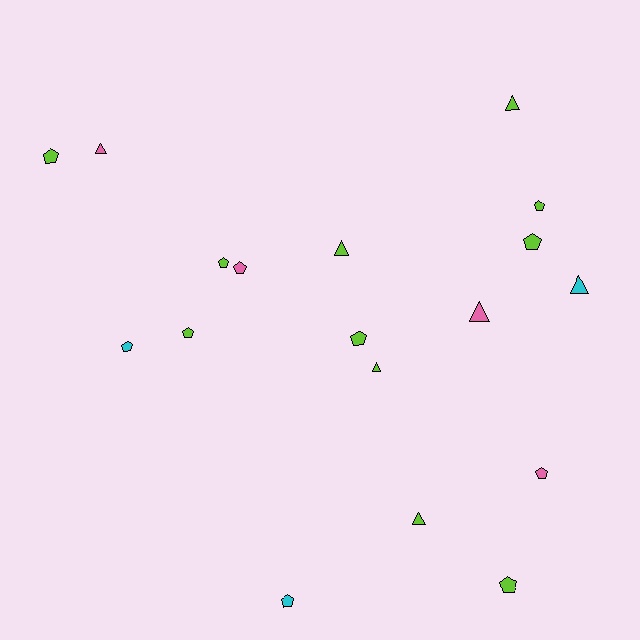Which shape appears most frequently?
Pentagon, with 11 objects.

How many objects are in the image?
There are 18 objects.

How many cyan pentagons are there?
There are 2 cyan pentagons.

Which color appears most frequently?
Lime, with 11 objects.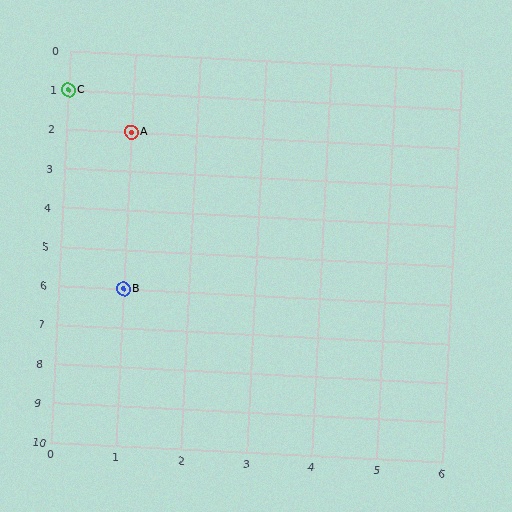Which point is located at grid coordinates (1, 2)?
Point A is at (1, 2).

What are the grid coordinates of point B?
Point B is at grid coordinates (1, 6).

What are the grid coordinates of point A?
Point A is at grid coordinates (1, 2).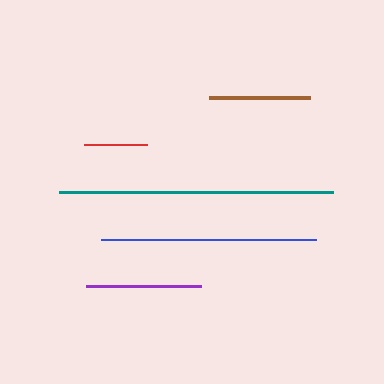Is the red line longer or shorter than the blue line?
The blue line is longer than the red line.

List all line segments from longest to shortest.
From longest to shortest: teal, blue, purple, brown, red.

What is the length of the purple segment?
The purple segment is approximately 115 pixels long.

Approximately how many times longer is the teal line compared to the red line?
The teal line is approximately 4.4 times the length of the red line.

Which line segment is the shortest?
The red line is the shortest at approximately 63 pixels.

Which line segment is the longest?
The teal line is the longest at approximately 274 pixels.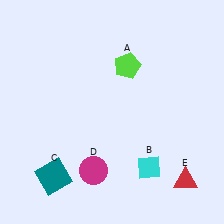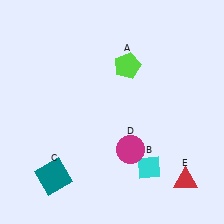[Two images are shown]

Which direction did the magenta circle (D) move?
The magenta circle (D) moved right.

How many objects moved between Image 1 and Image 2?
1 object moved between the two images.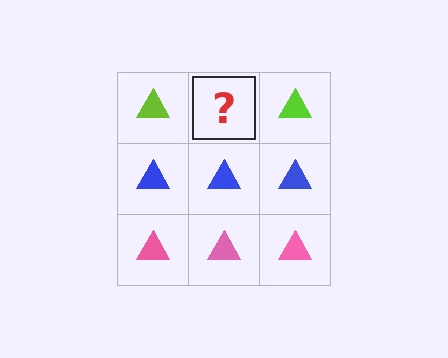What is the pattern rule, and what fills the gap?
The rule is that each row has a consistent color. The gap should be filled with a lime triangle.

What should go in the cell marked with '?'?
The missing cell should contain a lime triangle.